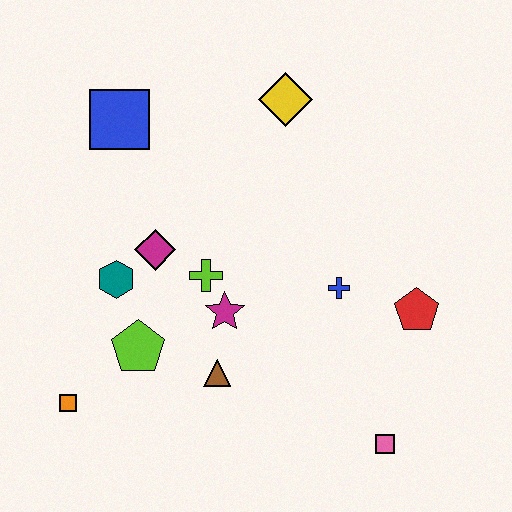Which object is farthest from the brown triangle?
The yellow diamond is farthest from the brown triangle.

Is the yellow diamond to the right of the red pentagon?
No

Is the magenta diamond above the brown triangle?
Yes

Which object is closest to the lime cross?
The magenta star is closest to the lime cross.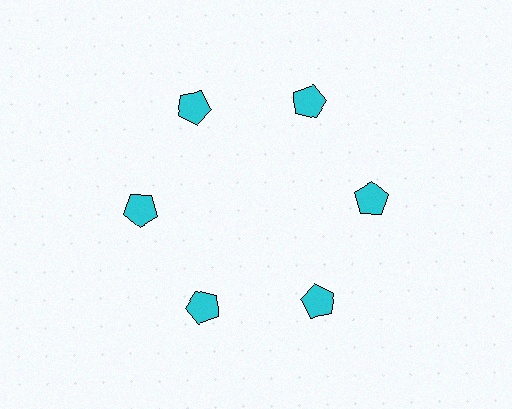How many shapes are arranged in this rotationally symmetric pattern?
There are 6 shapes, arranged in 6 groups of 1.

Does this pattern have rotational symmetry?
Yes, this pattern has 6-fold rotational symmetry. It looks the same after rotating 60 degrees around the center.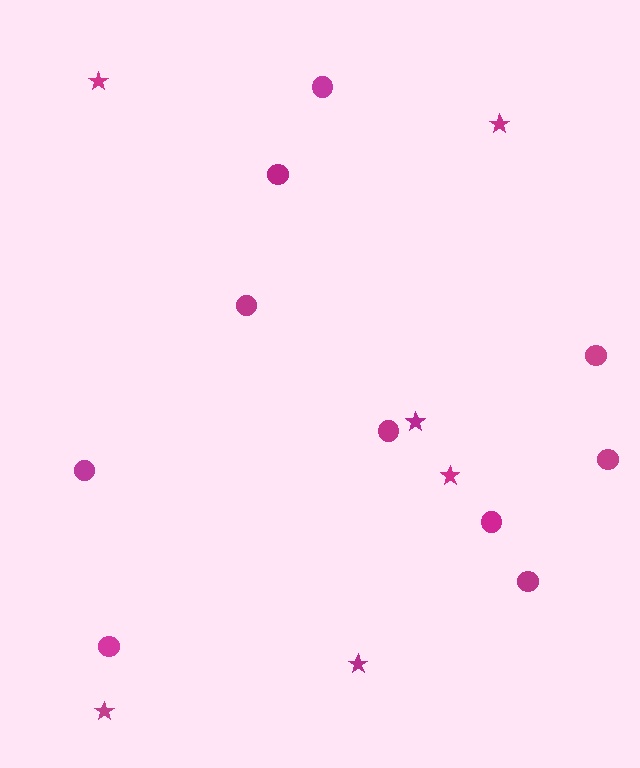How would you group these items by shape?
There are 2 groups: one group of stars (6) and one group of circles (10).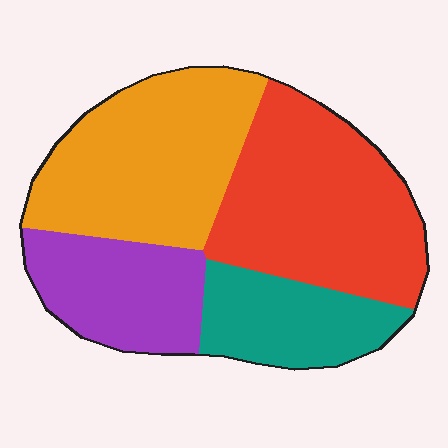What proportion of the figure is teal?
Teal takes up about one sixth (1/6) of the figure.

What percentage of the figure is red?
Red takes up about one third (1/3) of the figure.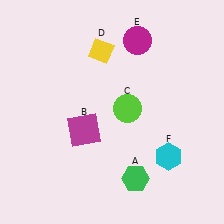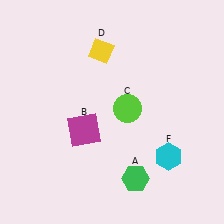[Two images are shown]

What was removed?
The magenta circle (E) was removed in Image 2.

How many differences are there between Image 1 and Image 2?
There is 1 difference between the two images.